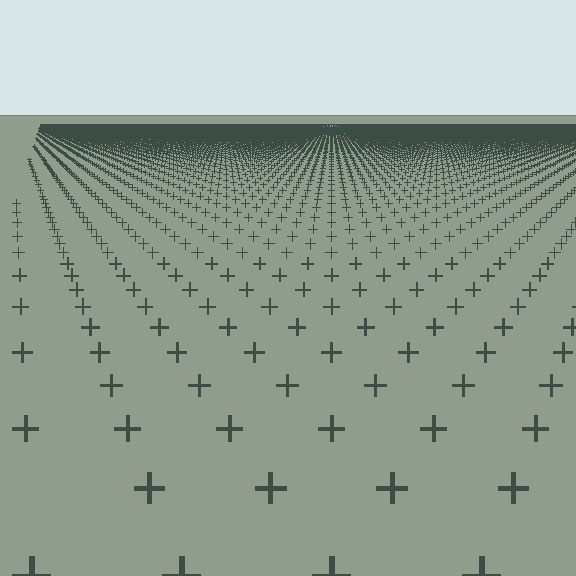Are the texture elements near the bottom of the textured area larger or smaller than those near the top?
Larger. Near the bottom, elements are closer to the viewer and appear at a bigger on-screen size.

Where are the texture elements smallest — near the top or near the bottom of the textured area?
Near the top.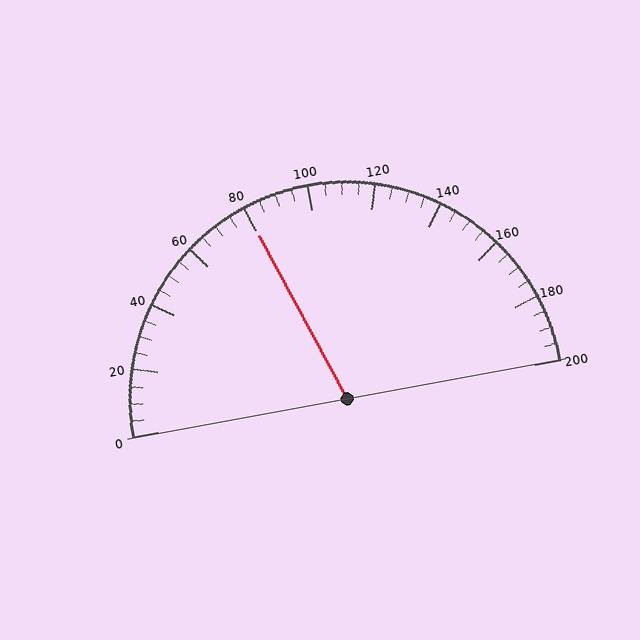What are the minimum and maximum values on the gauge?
The gauge ranges from 0 to 200.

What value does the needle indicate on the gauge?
The needle indicates approximately 80.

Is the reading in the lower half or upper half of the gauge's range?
The reading is in the lower half of the range (0 to 200).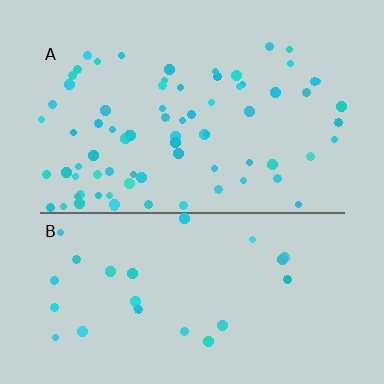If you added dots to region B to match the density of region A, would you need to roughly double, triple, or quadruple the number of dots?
Approximately triple.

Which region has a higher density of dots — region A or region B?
A (the top).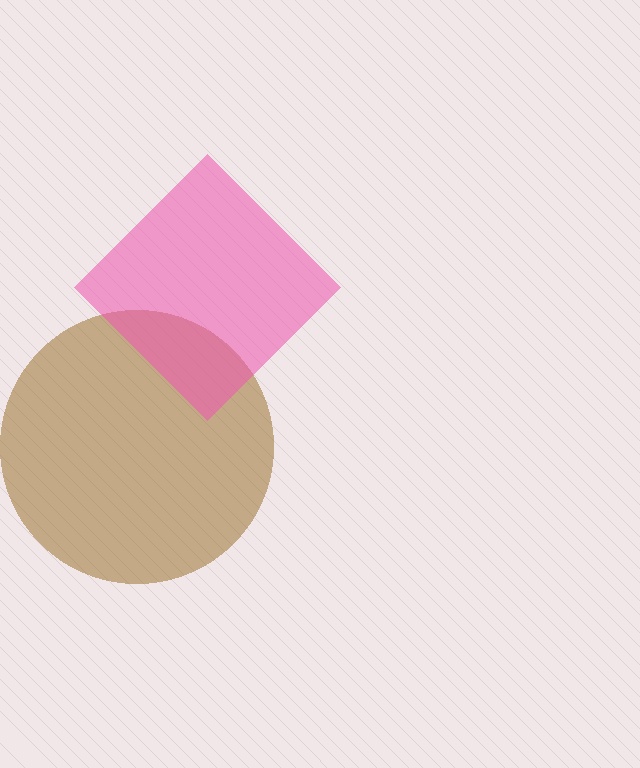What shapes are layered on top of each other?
The layered shapes are: a brown circle, a pink diamond.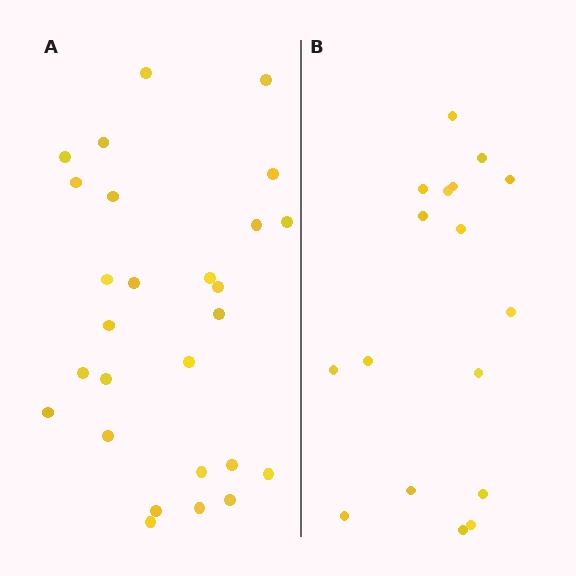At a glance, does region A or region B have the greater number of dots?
Region A (the left region) has more dots.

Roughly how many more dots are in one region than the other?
Region A has roughly 10 or so more dots than region B.